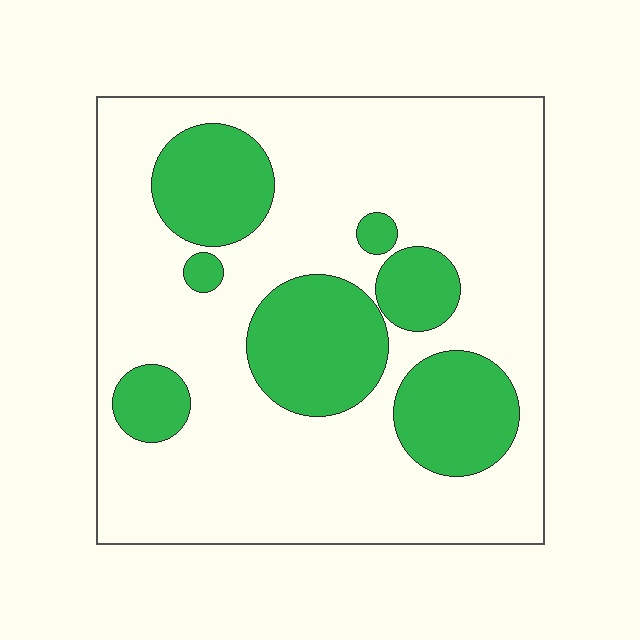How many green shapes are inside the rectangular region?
7.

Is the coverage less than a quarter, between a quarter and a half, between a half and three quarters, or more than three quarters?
Between a quarter and a half.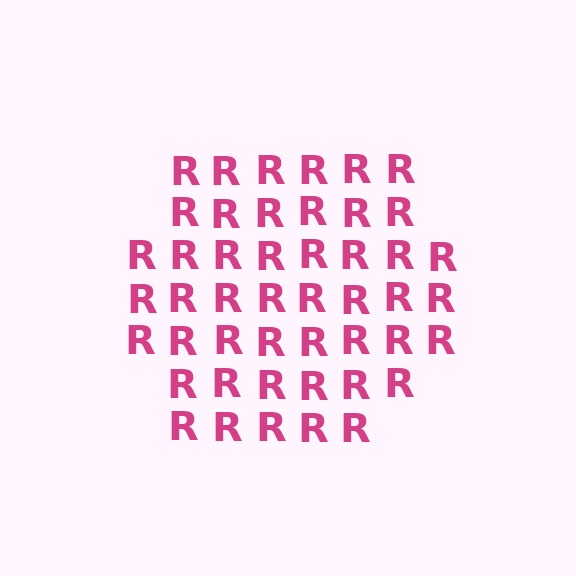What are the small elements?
The small elements are letter R's.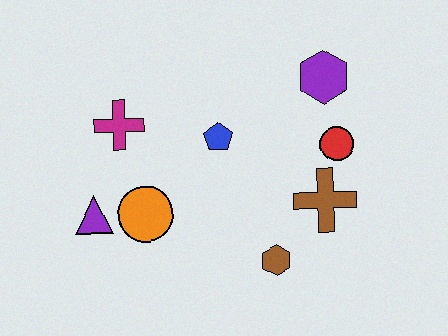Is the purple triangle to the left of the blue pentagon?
Yes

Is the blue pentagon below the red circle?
No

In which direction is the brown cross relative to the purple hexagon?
The brown cross is below the purple hexagon.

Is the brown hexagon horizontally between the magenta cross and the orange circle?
No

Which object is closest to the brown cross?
The red circle is closest to the brown cross.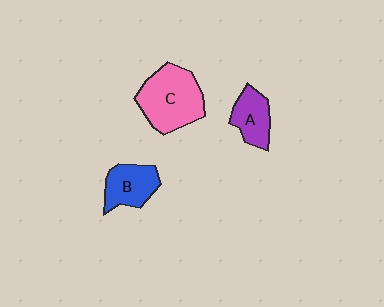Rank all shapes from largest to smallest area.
From largest to smallest: C (pink), B (blue), A (purple).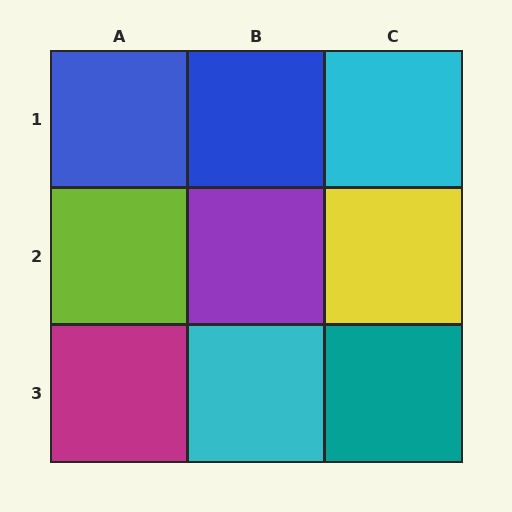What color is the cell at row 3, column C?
Teal.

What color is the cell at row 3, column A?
Magenta.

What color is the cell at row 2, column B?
Purple.